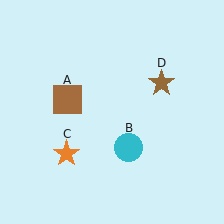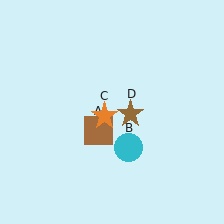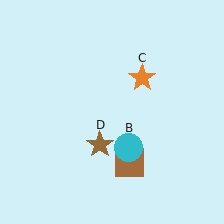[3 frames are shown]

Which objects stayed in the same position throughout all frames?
Cyan circle (object B) remained stationary.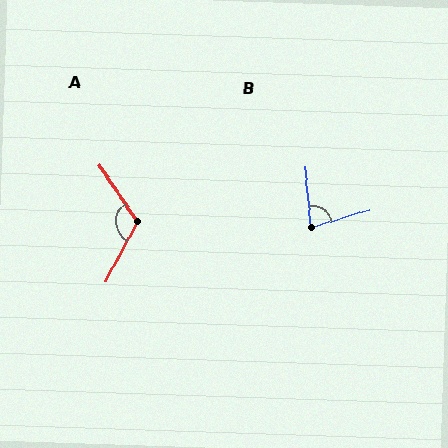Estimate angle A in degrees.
Approximately 118 degrees.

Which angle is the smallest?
B, at approximately 78 degrees.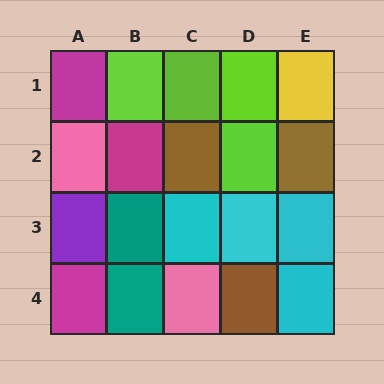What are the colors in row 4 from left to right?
Magenta, teal, pink, brown, cyan.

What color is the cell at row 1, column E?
Yellow.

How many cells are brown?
3 cells are brown.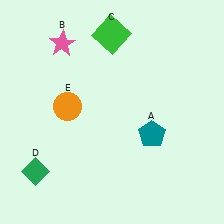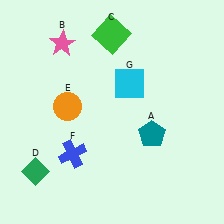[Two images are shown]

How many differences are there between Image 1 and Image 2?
There are 2 differences between the two images.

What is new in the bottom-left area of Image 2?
A blue cross (F) was added in the bottom-left area of Image 2.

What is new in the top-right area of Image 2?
A cyan square (G) was added in the top-right area of Image 2.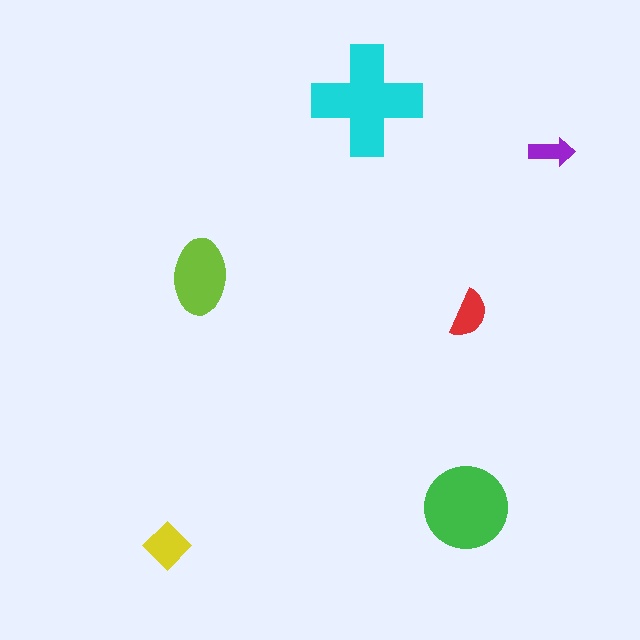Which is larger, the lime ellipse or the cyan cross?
The cyan cross.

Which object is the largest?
The cyan cross.